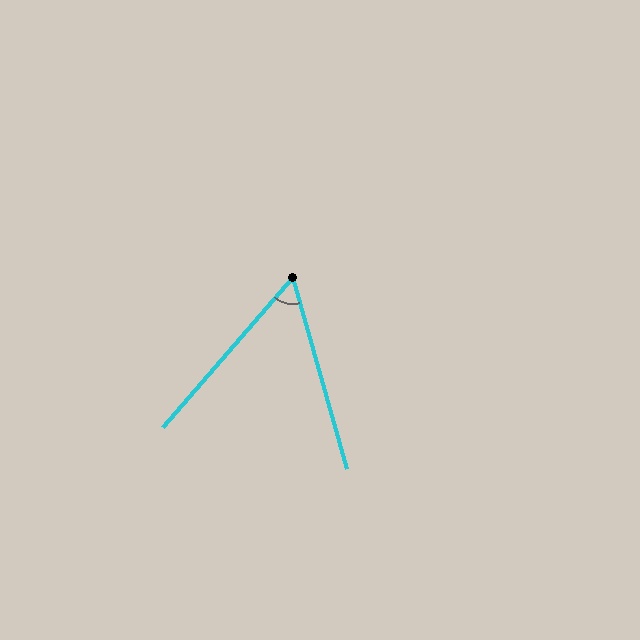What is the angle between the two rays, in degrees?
Approximately 57 degrees.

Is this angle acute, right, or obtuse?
It is acute.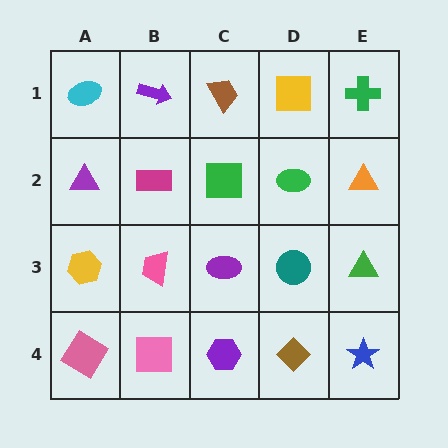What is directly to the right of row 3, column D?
A green triangle.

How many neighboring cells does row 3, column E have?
3.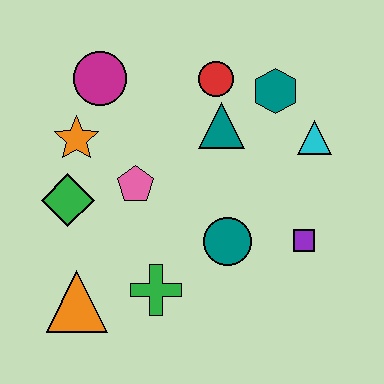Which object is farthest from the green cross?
The teal hexagon is farthest from the green cross.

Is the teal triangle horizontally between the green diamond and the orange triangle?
No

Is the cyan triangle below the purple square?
No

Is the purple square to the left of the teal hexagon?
No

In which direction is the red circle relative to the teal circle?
The red circle is above the teal circle.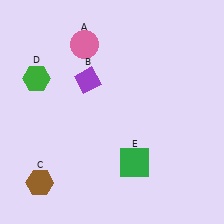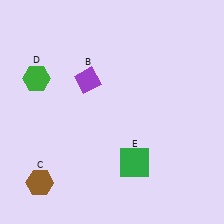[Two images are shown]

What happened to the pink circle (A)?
The pink circle (A) was removed in Image 2. It was in the top-left area of Image 1.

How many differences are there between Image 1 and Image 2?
There is 1 difference between the two images.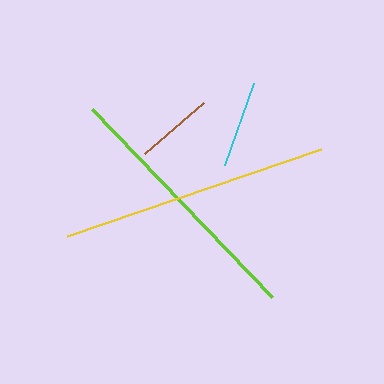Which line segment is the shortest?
The brown line is the shortest at approximately 77 pixels.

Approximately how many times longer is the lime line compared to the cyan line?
The lime line is approximately 3.0 times the length of the cyan line.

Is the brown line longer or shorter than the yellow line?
The yellow line is longer than the brown line.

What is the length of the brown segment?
The brown segment is approximately 77 pixels long.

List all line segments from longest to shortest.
From longest to shortest: yellow, lime, cyan, brown.